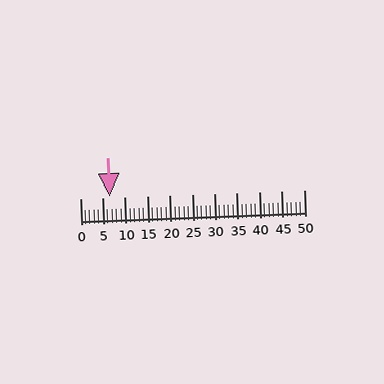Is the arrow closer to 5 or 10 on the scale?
The arrow is closer to 5.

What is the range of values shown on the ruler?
The ruler shows values from 0 to 50.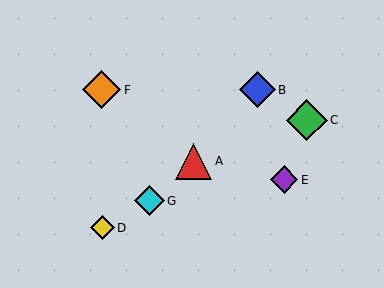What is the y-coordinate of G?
Object G is at y≈201.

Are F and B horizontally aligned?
Yes, both are at y≈90.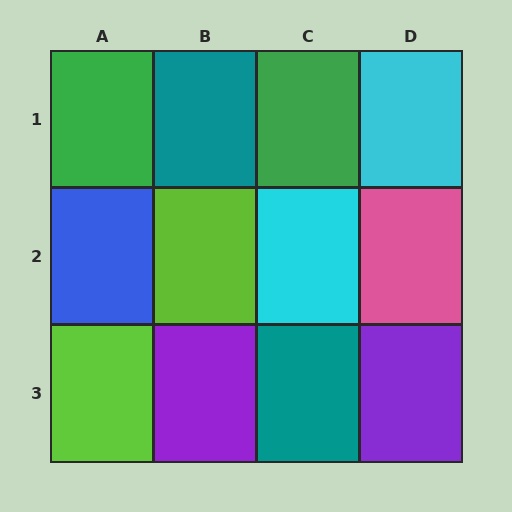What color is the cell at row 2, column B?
Lime.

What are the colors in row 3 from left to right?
Lime, purple, teal, purple.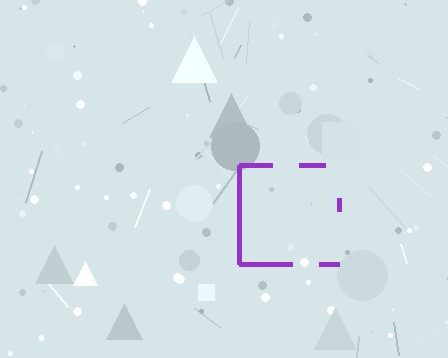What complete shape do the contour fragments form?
The contour fragments form a square.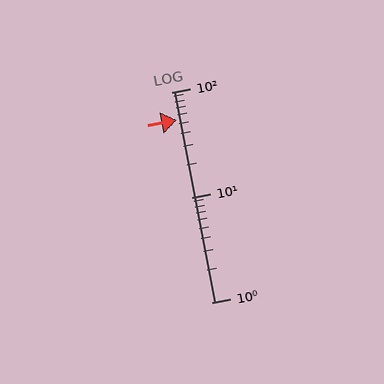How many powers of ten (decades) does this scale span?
The scale spans 2 decades, from 1 to 100.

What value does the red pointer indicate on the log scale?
The pointer indicates approximately 54.